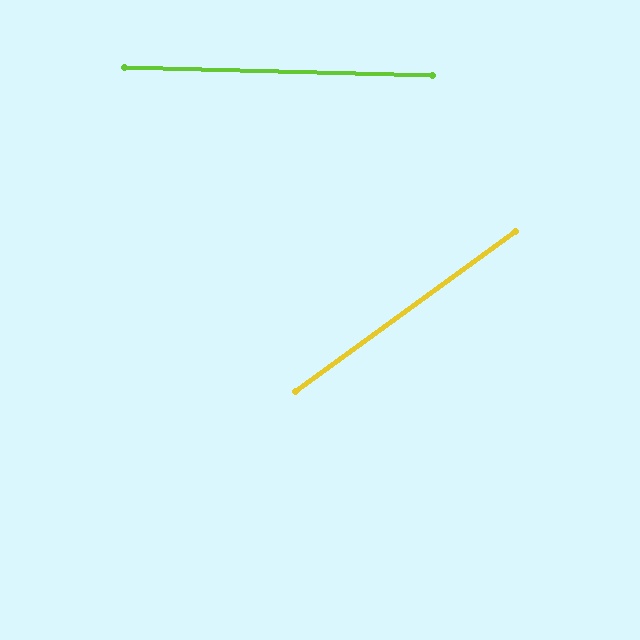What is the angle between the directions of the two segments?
Approximately 38 degrees.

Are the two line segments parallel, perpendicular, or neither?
Neither parallel nor perpendicular — they differ by about 38°.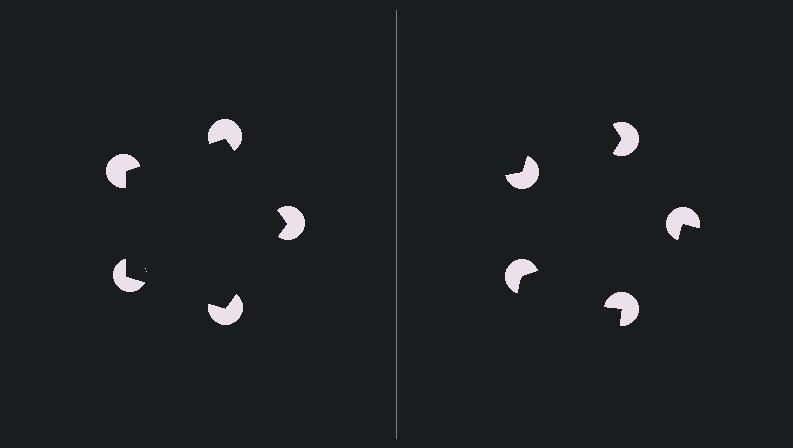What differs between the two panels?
The pac-man discs are positioned identically on both sides; only the wedge orientations differ. On the left they align to a pentagon; on the right they are misaligned.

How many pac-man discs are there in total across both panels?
10 — 5 on each side.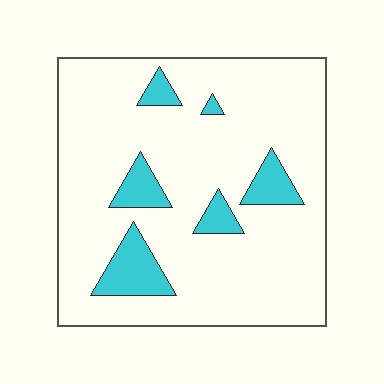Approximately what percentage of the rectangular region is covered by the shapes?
Approximately 15%.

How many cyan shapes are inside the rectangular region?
6.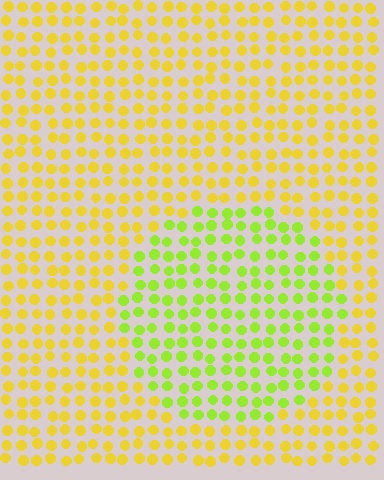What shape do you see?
I see a circle.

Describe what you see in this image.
The image is filled with small yellow elements in a uniform arrangement. A circle-shaped region is visible where the elements are tinted to a slightly different hue, forming a subtle color boundary.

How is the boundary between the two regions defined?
The boundary is defined purely by a slight shift in hue (about 36 degrees). Spacing, size, and orientation are identical on both sides.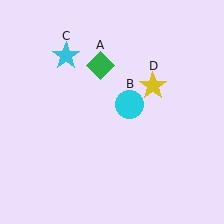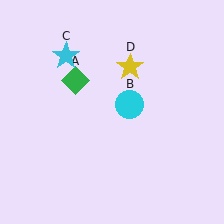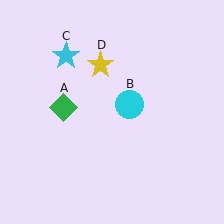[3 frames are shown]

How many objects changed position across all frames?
2 objects changed position: green diamond (object A), yellow star (object D).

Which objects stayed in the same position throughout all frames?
Cyan circle (object B) and cyan star (object C) remained stationary.